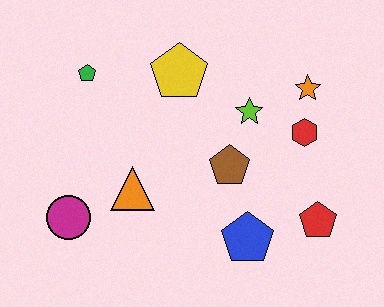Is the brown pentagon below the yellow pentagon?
Yes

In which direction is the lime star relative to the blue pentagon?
The lime star is above the blue pentagon.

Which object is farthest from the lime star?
The magenta circle is farthest from the lime star.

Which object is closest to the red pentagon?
The blue pentagon is closest to the red pentagon.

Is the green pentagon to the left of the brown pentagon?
Yes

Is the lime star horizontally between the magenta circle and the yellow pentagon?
No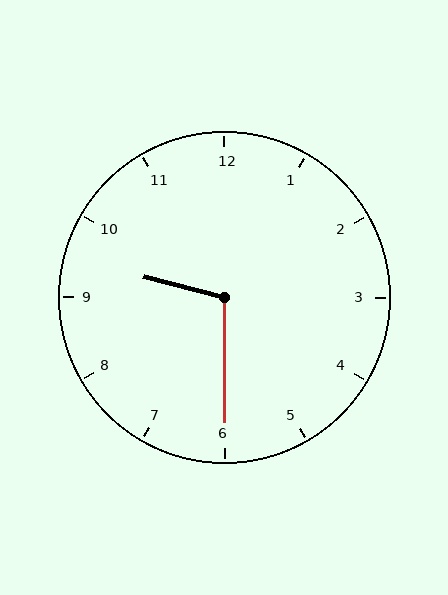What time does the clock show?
9:30.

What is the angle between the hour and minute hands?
Approximately 105 degrees.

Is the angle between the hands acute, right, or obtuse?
It is obtuse.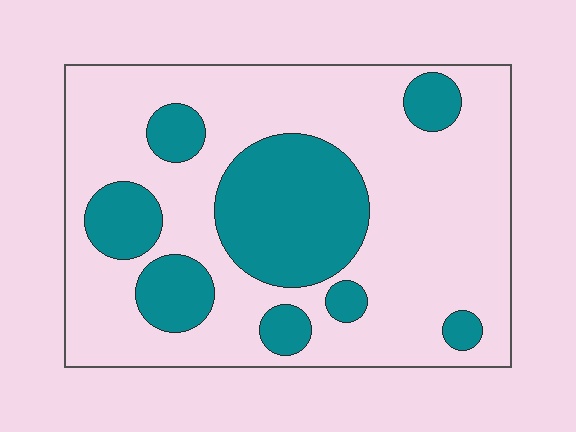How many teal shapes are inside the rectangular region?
8.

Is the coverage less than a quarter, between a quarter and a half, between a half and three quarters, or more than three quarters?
Between a quarter and a half.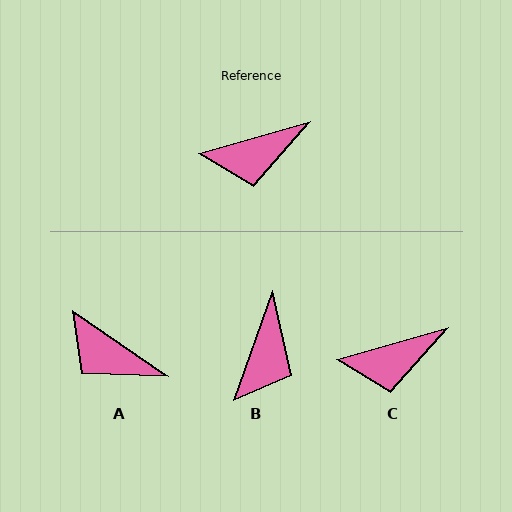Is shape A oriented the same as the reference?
No, it is off by about 51 degrees.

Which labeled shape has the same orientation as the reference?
C.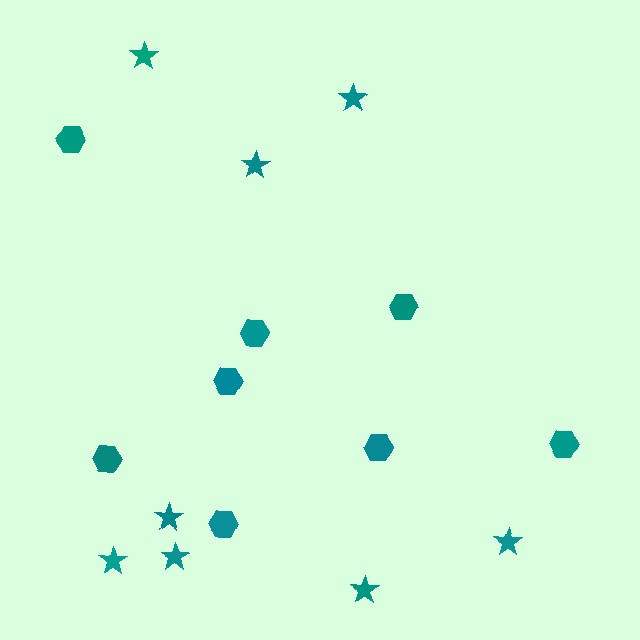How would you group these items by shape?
There are 2 groups: one group of stars (8) and one group of hexagons (8).